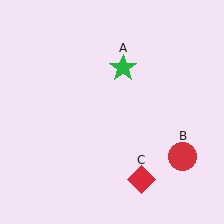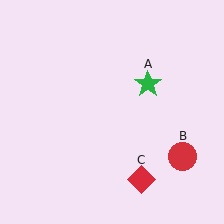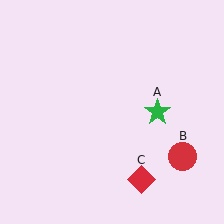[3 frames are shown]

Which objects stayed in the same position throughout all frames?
Red circle (object B) and red diamond (object C) remained stationary.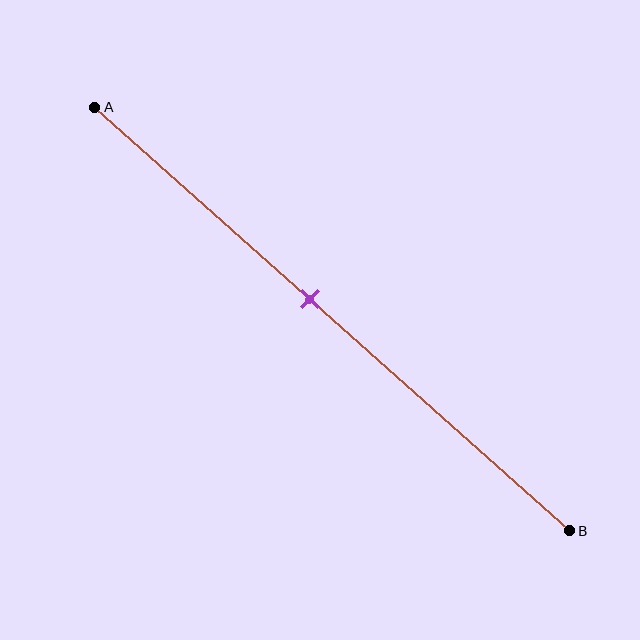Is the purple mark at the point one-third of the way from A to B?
No, the mark is at about 45% from A, not at the 33% one-third point.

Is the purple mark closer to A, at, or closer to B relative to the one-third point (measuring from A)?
The purple mark is closer to point B than the one-third point of segment AB.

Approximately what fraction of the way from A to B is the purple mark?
The purple mark is approximately 45% of the way from A to B.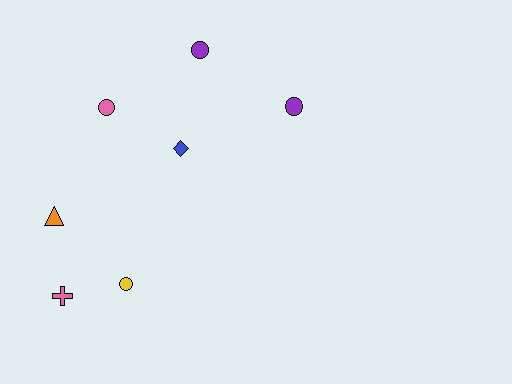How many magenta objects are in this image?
There are no magenta objects.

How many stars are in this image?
There are no stars.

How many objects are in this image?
There are 7 objects.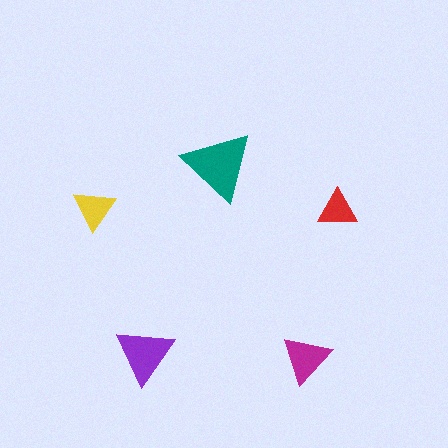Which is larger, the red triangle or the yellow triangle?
The yellow one.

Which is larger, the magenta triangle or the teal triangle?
The teal one.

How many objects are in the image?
There are 5 objects in the image.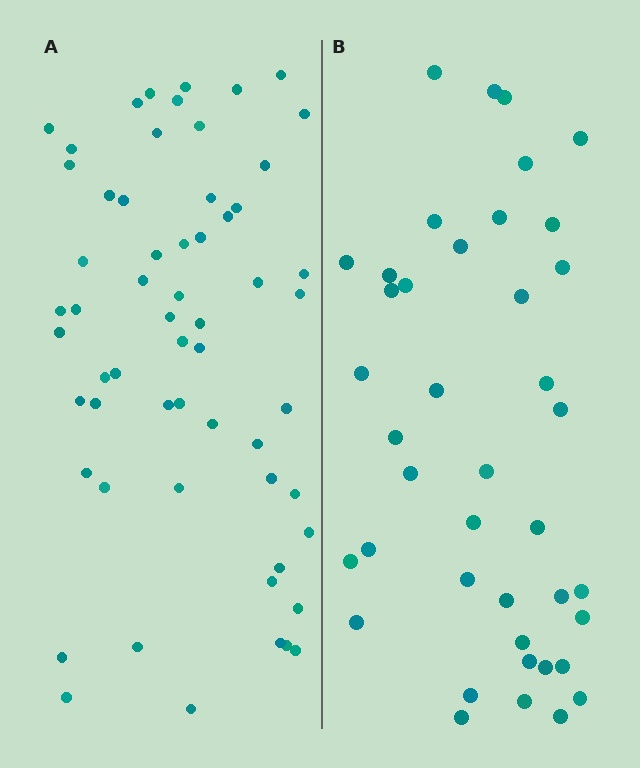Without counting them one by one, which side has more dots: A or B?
Region A (the left region) has more dots.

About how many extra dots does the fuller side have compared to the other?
Region A has approximately 20 more dots than region B.